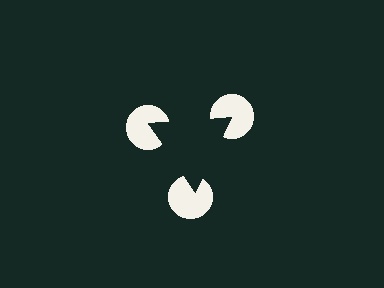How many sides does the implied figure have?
3 sides.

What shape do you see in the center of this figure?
An illusory triangle — its edges are inferred from the aligned wedge cuts in the pac-man discs, not physically drawn.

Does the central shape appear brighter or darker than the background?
It typically appears slightly darker than the background, even though no actual brightness change is drawn.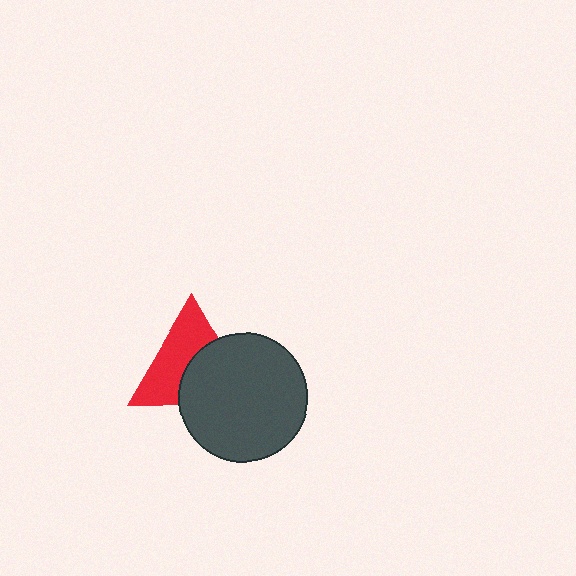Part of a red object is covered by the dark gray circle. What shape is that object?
It is a triangle.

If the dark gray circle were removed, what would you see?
You would see the complete red triangle.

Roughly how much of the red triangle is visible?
About half of it is visible (roughly 55%).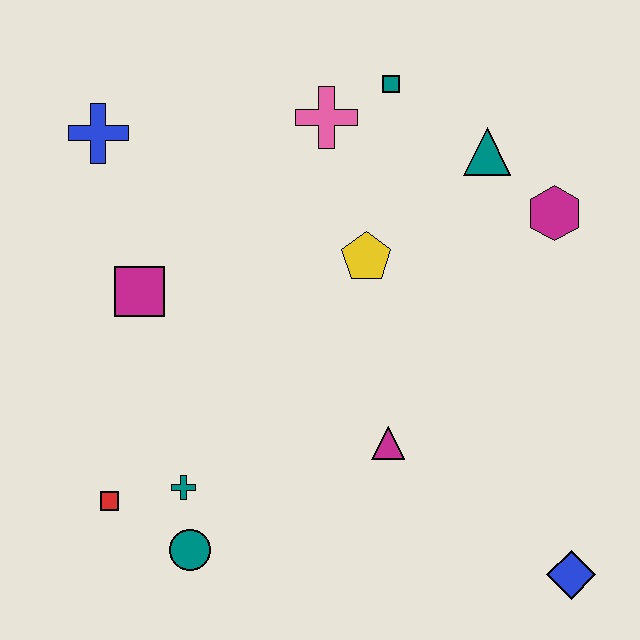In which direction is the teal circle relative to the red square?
The teal circle is to the right of the red square.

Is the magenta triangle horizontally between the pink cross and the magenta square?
No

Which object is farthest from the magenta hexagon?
The red square is farthest from the magenta hexagon.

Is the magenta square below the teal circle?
No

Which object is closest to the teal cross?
The teal circle is closest to the teal cross.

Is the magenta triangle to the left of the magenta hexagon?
Yes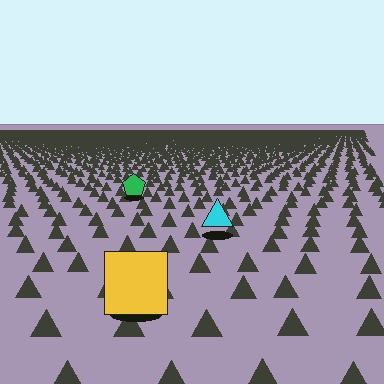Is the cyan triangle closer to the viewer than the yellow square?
No. The yellow square is closer — you can tell from the texture gradient: the ground texture is coarser near it.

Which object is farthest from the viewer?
The green pentagon is farthest from the viewer. It appears smaller and the ground texture around it is denser.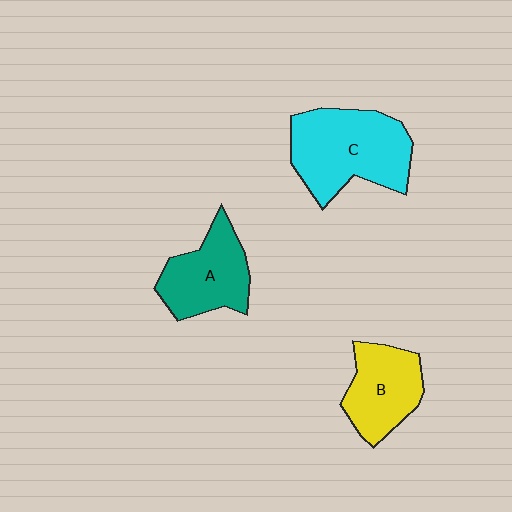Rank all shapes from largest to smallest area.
From largest to smallest: C (cyan), A (teal), B (yellow).